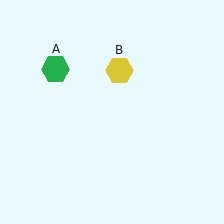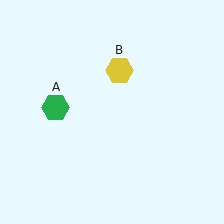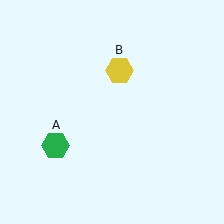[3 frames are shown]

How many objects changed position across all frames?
1 object changed position: green hexagon (object A).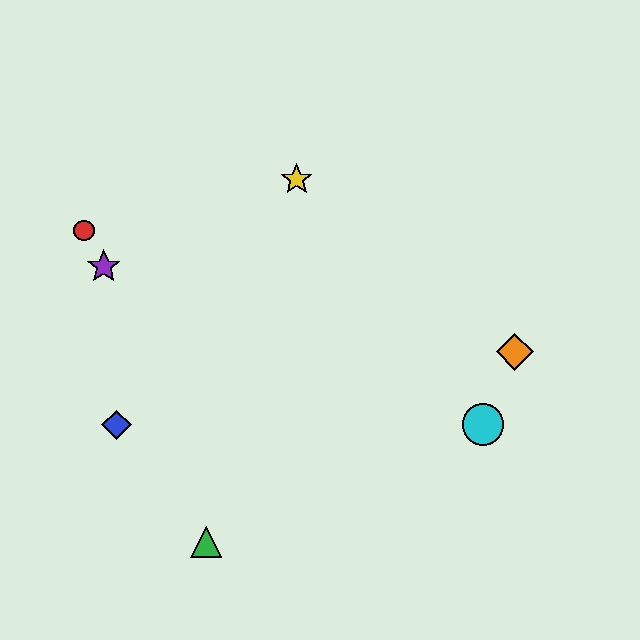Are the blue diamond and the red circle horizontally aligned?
No, the blue diamond is at y≈425 and the red circle is at y≈231.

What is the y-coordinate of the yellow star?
The yellow star is at y≈180.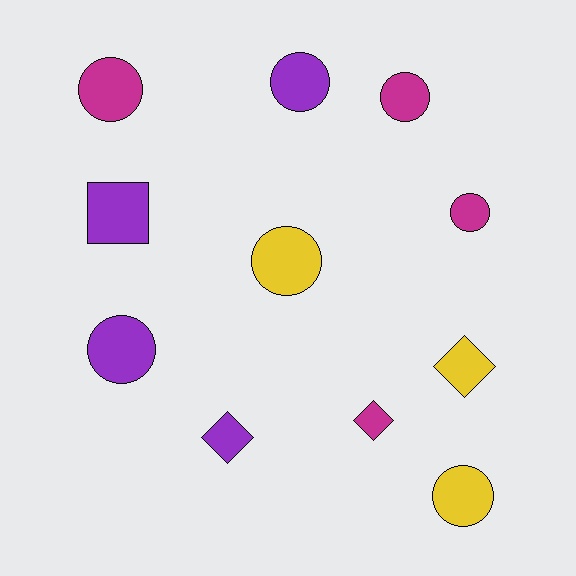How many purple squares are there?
There is 1 purple square.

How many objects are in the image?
There are 11 objects.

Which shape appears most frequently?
Circle, with 7 objects.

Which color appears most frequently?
Purple, with 4 objects.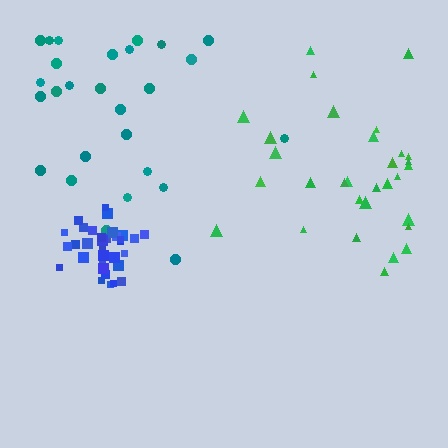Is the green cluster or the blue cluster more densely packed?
Blue.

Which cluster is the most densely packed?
Blue.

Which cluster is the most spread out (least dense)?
Green.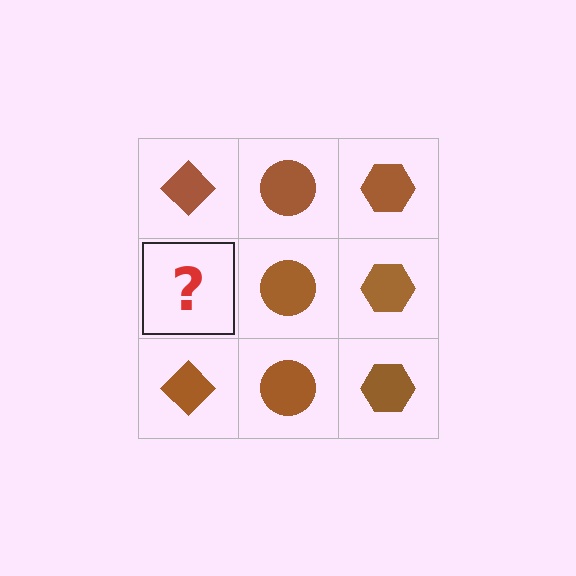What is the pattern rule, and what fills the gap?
The rule is that each column has a consistent shape. The gap should be filled with a brown diamond.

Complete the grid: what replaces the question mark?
The question mark should be replaced with a brown diamond.